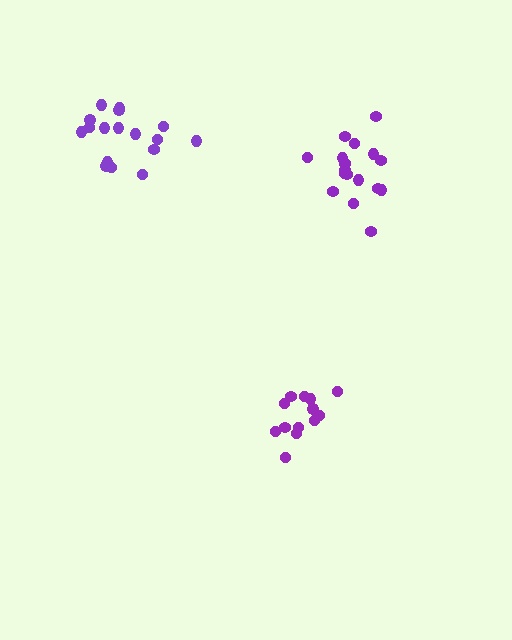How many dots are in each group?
Group 1: 13 dots, Group 2: 17 dots, Group 3: 17 dots (47 total).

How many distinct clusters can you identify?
There are 3 distinct clusters.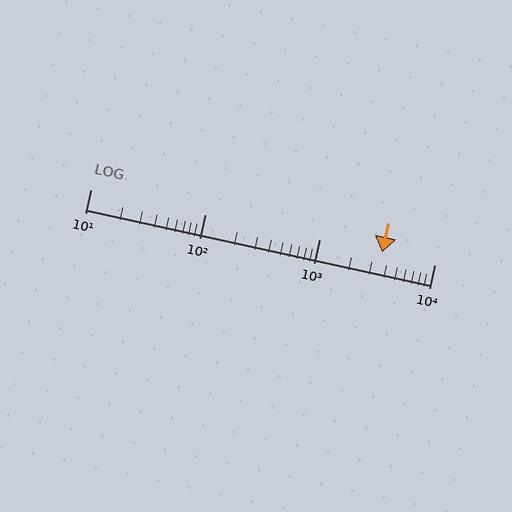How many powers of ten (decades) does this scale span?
The scale spans 3 decades, from 10 to 10000.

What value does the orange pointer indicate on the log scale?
The pointer indicates approximately 3500.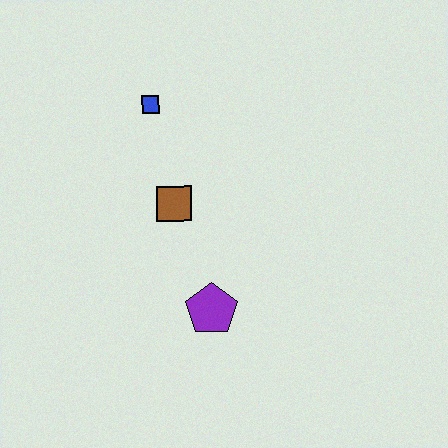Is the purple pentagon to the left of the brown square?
No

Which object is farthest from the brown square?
The purple pentagon is farthest from the brown square.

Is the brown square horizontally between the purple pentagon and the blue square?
Yes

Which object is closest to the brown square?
The blue square is closest to the brown square.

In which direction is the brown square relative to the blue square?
The brown square is below the blue square.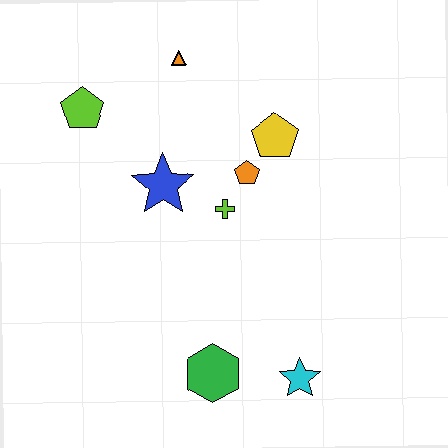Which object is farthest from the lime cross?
The cyan star is farthest from the lime cross.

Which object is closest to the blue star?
The lime cross is closest to the blue star.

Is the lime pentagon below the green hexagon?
No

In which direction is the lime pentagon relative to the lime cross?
The lime pentagon is to the left of the lime cross.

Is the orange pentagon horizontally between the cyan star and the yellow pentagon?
No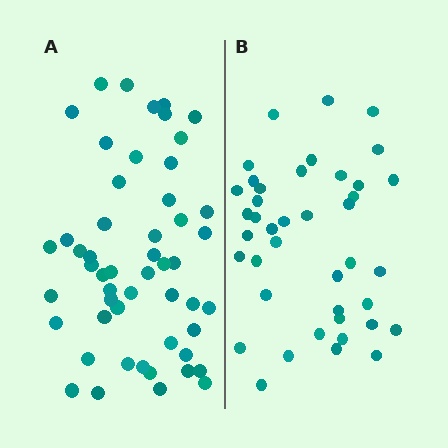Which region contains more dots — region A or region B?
Region A (the left region) has more dots.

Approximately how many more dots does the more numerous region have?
Region A has roughly 12 or so more dots than region B.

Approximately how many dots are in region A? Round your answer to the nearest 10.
About 50 dots. (The exact count is 52, which rounds to 50.)